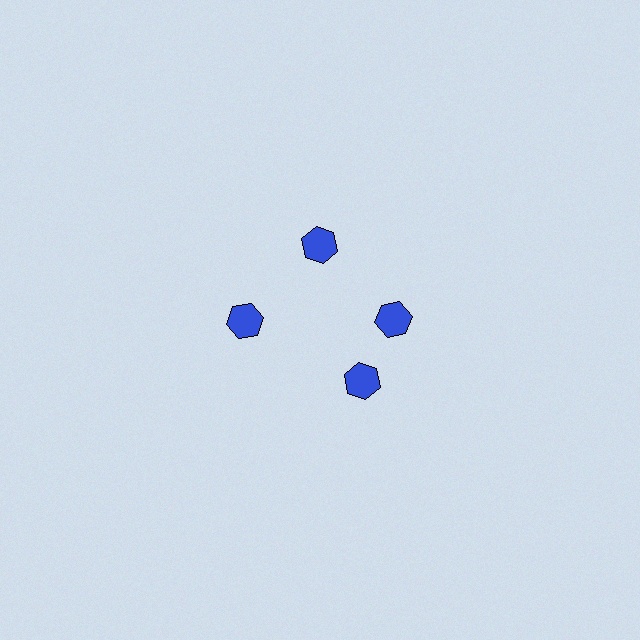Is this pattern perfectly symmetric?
No. The 4 blue hexagons are arranged in a ring, but one element near the 6 o'clock position is rotated out of alignment along the ring, breaking the 4-fold rotational symmetry.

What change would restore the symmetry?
The symmetry would be restored by rotating it back into even spacing with its neighbors so that all 4 hexagons sit at equal angles and equal distance from the center.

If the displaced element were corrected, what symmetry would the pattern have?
It would have 4-fold rotational symmetry — the pattern would map onto itself every 90 degrees.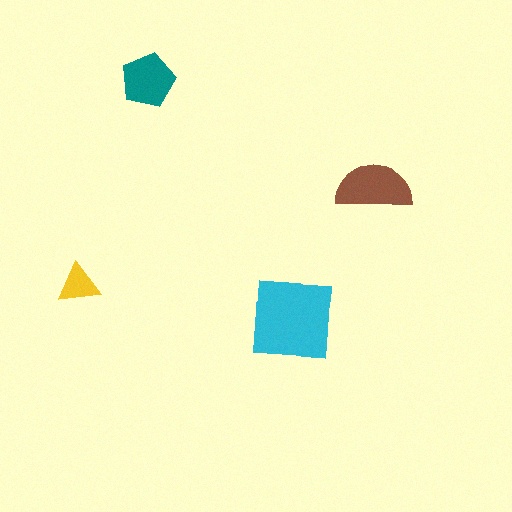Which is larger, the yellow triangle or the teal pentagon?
The teal pentagon.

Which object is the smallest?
The yellow triangle.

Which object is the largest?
The cyan square.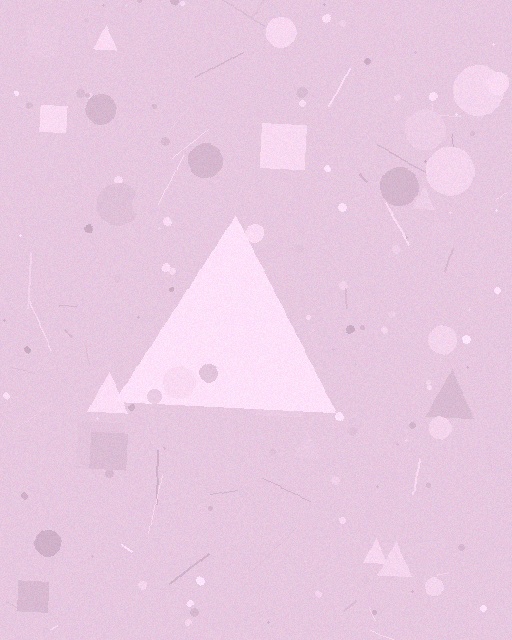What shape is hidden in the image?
A triangle is hidden in the image.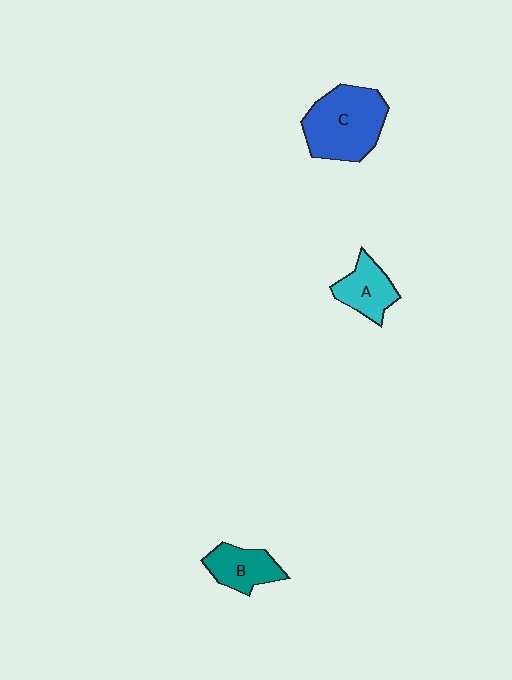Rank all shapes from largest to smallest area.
From largest to smallest: C (blue), B (teal), A (cyan).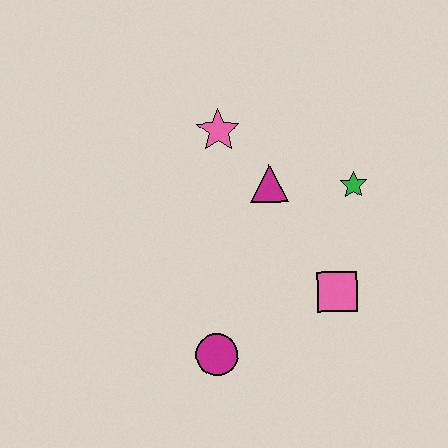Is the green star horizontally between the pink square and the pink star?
No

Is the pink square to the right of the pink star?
Yes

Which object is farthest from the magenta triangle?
The magenta circle is farthest from the magenta triangle.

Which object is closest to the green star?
The magenta triangle is closest to the green star.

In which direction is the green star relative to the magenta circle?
The green star is above the magenta circle.